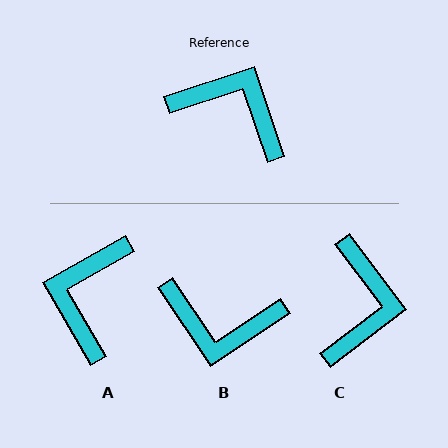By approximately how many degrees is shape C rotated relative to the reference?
Approximately 71 degrees clockwise.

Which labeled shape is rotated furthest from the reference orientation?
B, about 165 degrees away.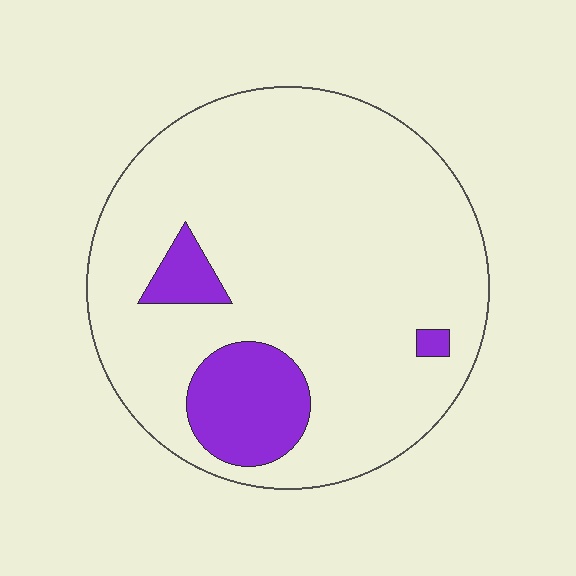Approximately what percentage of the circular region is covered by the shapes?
Approximately 15%.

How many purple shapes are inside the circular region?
3.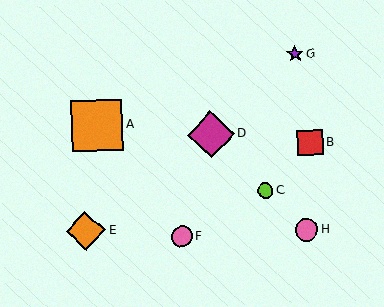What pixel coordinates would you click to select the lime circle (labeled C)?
Click at (265, 191) to select the lime circle C.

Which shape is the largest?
The orange square (labeled A) is the largest.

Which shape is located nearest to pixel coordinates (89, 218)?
The orange diamond (labeled E) at (86, 231) is nearest to that location.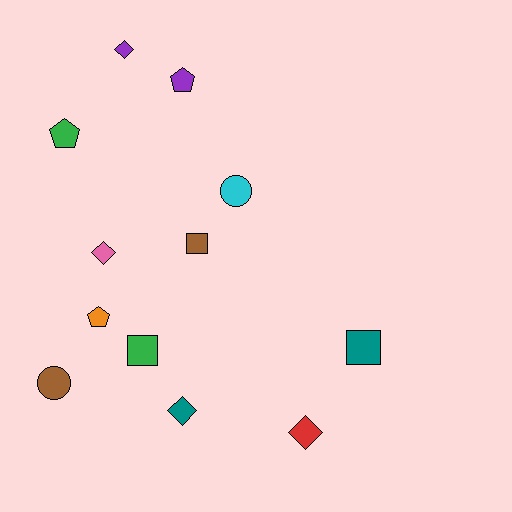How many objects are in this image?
There are 12 objects.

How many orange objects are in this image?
There is 1 orange object.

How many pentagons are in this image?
There are 3 pentagons.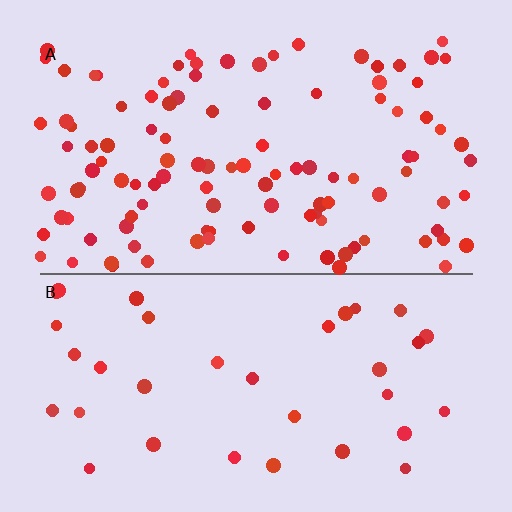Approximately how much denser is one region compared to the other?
Approximately 3.1× — region A over region B.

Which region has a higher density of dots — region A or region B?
A (the top).